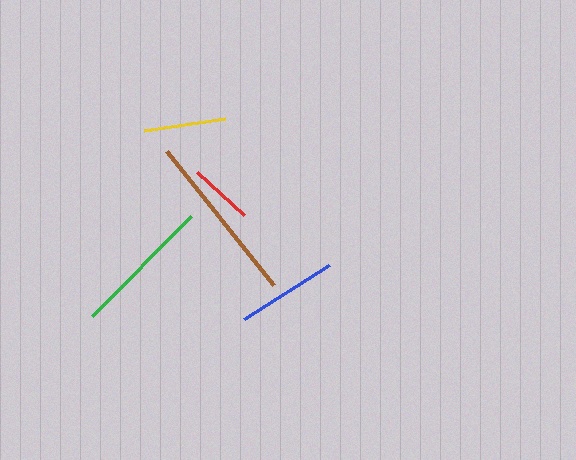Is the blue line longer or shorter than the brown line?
The brown line is longer than the blue line.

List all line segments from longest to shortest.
From longest to shortest: brown, green, blue, yellow, red.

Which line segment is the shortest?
The red line is the shortest at approximately 64 pixels.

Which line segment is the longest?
The brown line is the longest at approximately 172 pixels.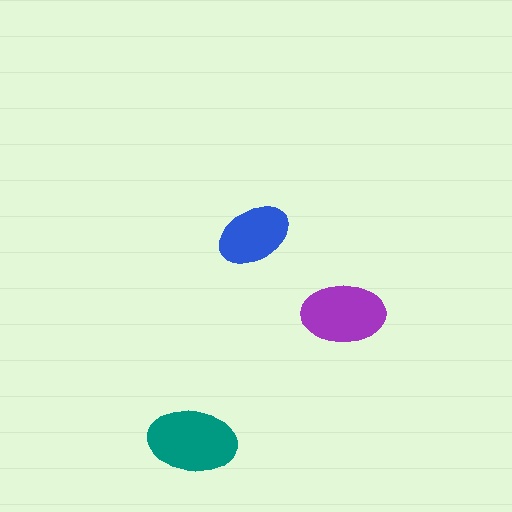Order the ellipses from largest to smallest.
the teal one, the purple one, the blue one.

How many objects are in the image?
There are 3 objects in the image.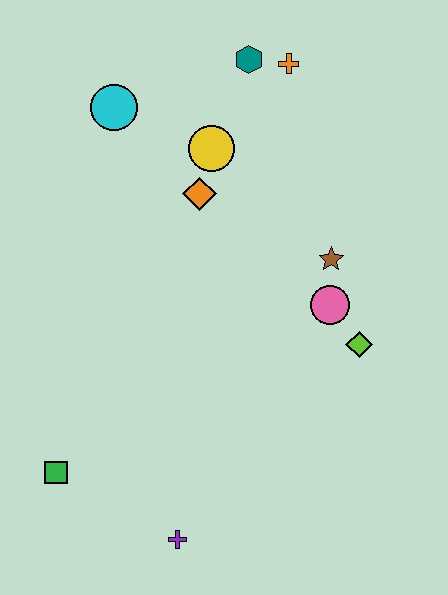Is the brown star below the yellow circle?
Yes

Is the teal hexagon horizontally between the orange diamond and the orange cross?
Yes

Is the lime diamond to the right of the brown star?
Yes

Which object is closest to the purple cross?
The green square is closest to the purple cross.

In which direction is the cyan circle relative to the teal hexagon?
The cyan circle is to the left of the teal hexagon.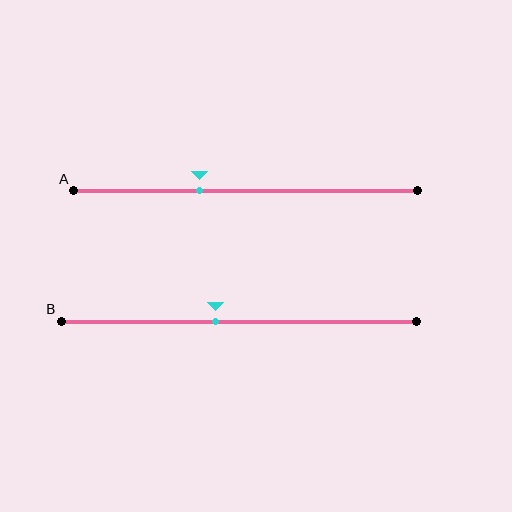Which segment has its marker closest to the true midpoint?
Segment B has its marker closest to the true midpoint.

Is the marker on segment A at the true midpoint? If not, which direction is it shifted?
No, the marker on segment A is shifted to the left by about 13% of the segment length.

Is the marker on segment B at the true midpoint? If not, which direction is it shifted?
No, the marker on segment B is shifted to the left by about 6% of the segment length.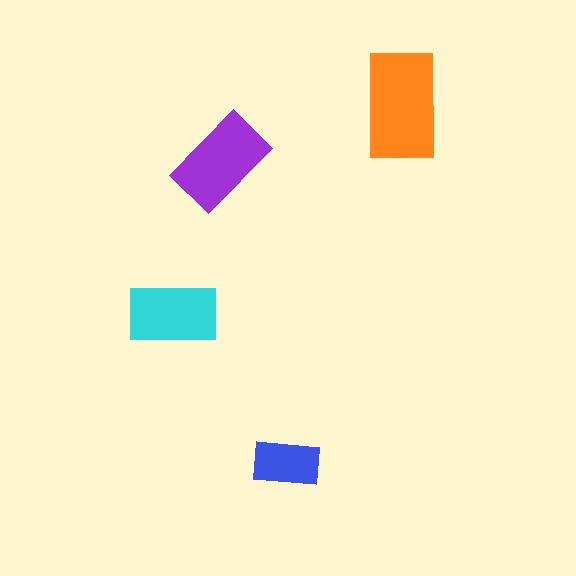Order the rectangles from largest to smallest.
the orange one, the purple one, the cyan one, the blue one.